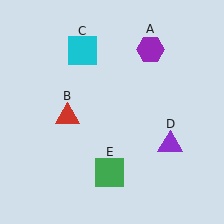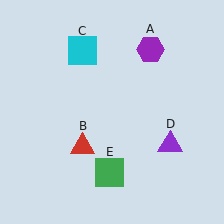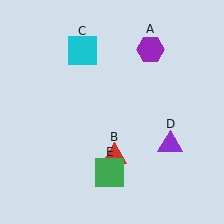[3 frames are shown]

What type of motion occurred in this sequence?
The red triangle (object B) rotated counterclockwise around the center of the scene.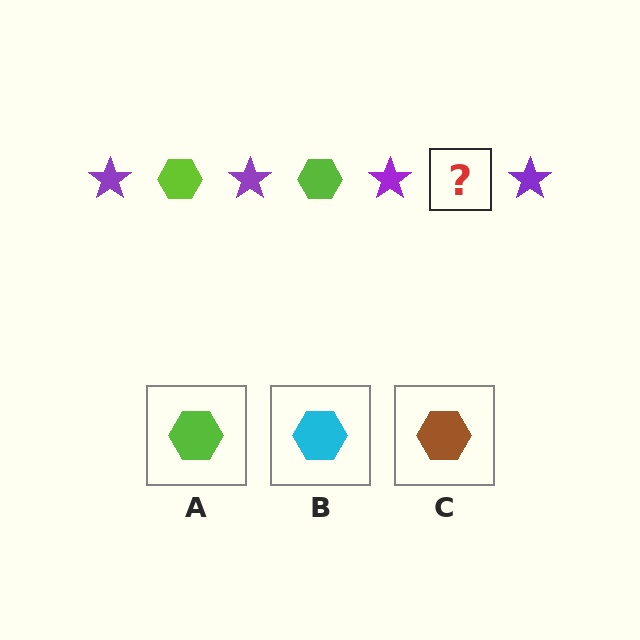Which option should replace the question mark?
Option A.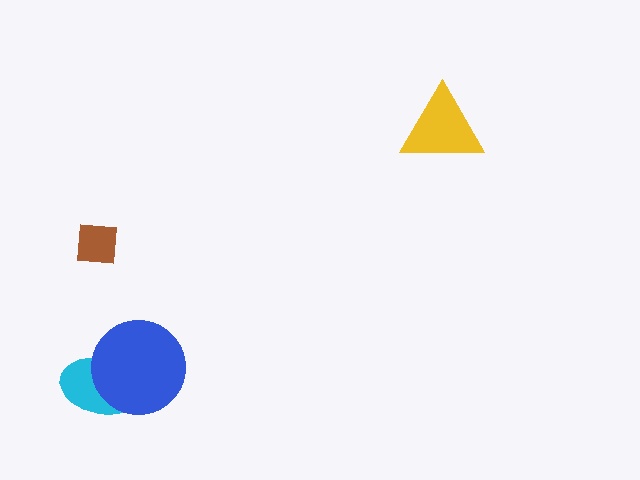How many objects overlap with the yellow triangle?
0 objects overlap with the yellow triangle.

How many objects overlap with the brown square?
0 objects overlap with the brown square.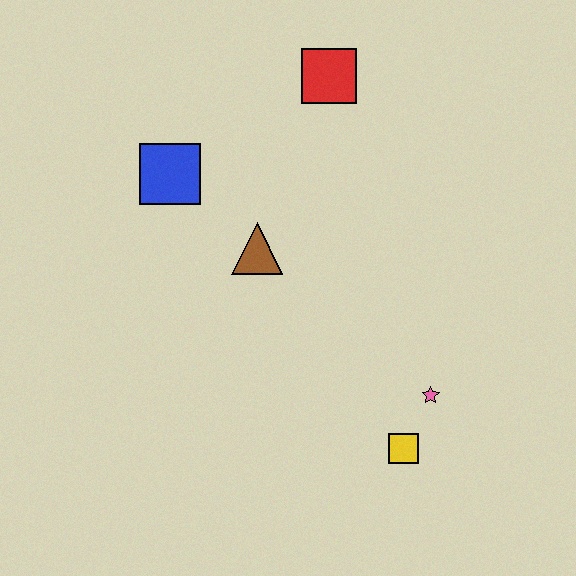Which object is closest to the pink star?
The yellow square is closest to the pink star.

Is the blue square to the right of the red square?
No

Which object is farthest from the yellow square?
The red square is farthest from the yellow square.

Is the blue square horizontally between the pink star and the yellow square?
No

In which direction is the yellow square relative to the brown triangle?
The yellow square is below the brown triangle.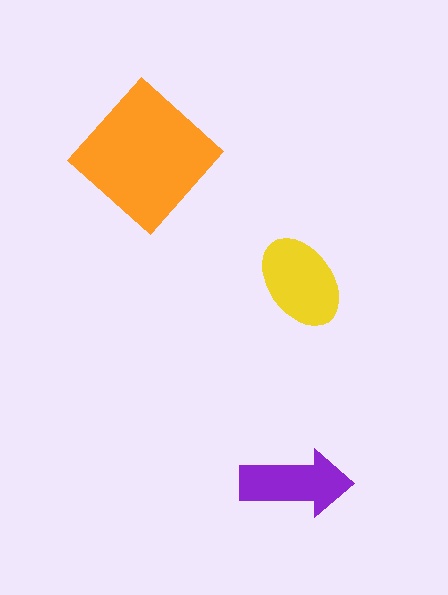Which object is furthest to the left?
The orange diamond is leftmost.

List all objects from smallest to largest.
The purple arrow, the yellow ellipse, the orange diamond.